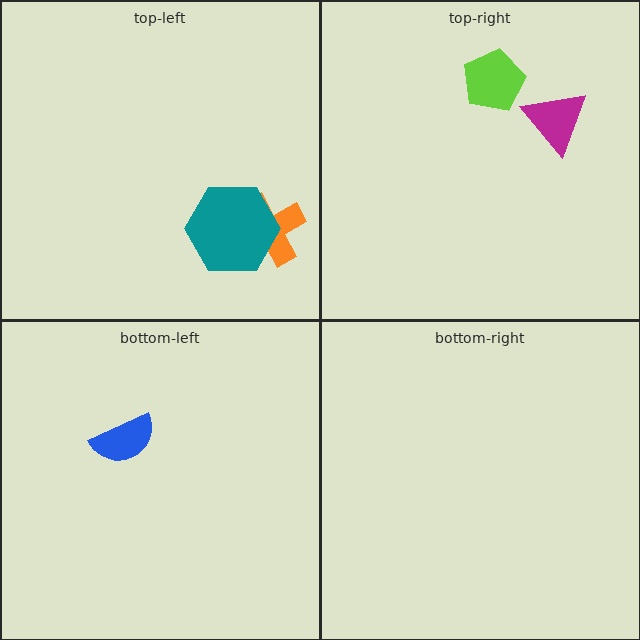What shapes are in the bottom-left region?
The blue semicircle.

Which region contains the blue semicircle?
The bottom-left region.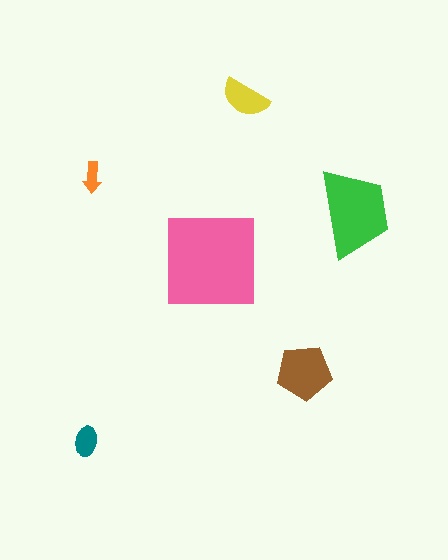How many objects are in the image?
There are 6 objects in the image.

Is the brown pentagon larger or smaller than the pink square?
Smaller.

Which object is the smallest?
The orange arrow.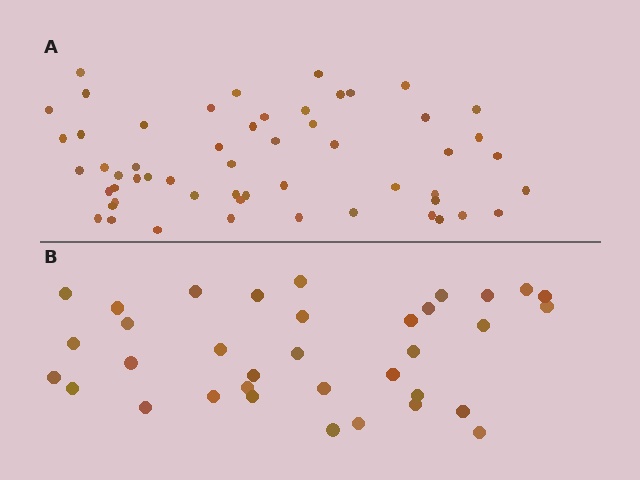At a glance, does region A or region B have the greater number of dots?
Region A (the top region) has more dots.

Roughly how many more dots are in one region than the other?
Region A has approximately 20 more dots than region B.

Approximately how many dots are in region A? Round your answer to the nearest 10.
About 60 dots. (The exact count is 55, which rounds to 60.)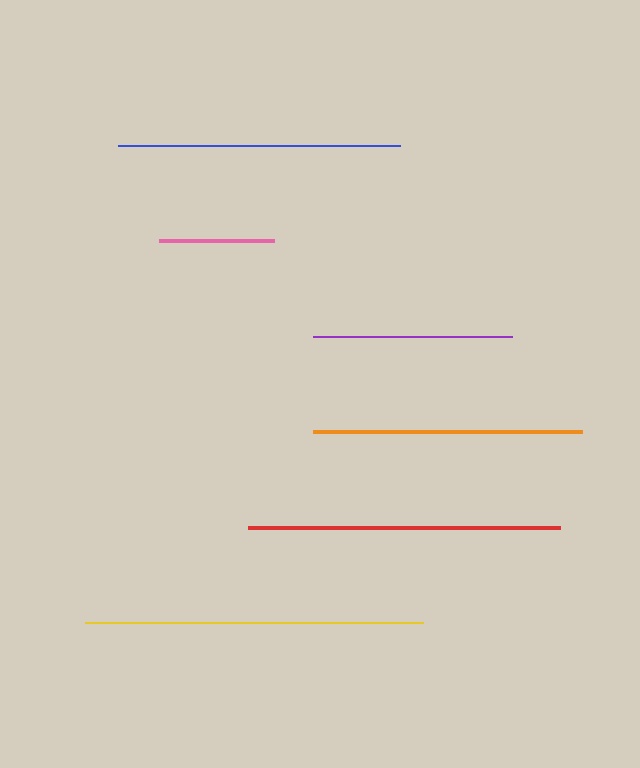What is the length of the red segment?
The red segment is approximately 312 pixels long.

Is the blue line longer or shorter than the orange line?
The blue line is longer than the orange line.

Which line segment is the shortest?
The pink line is the shortest at approximately 115 pixels.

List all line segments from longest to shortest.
From longest to shortest: yellow, red, blue, orange, purple, pink.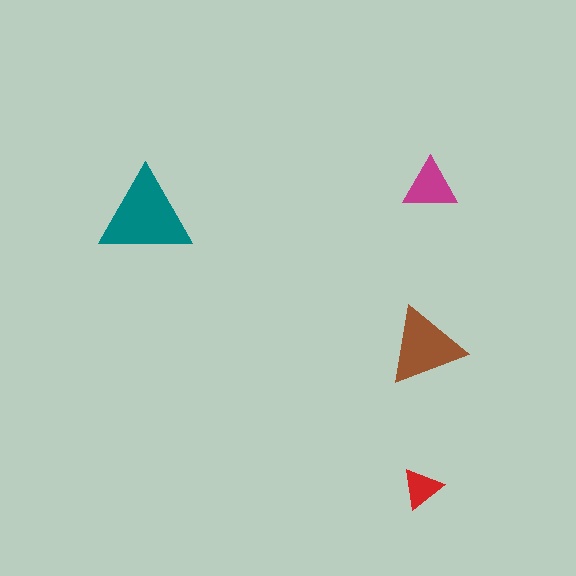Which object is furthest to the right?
The magenta triangle is rightmost.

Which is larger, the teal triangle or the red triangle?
The teal one.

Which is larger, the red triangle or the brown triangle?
The brown one.